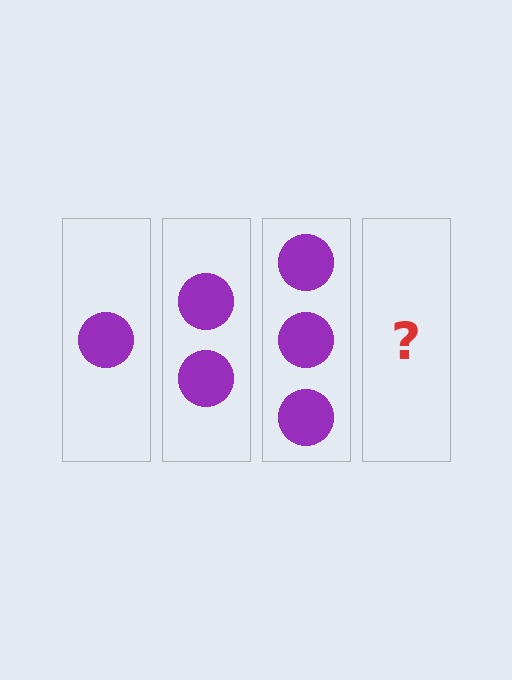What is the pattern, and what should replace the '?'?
The pattern is that each step adds one more circle. The '?' should be 4 circles.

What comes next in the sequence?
The next element should be 4 circles.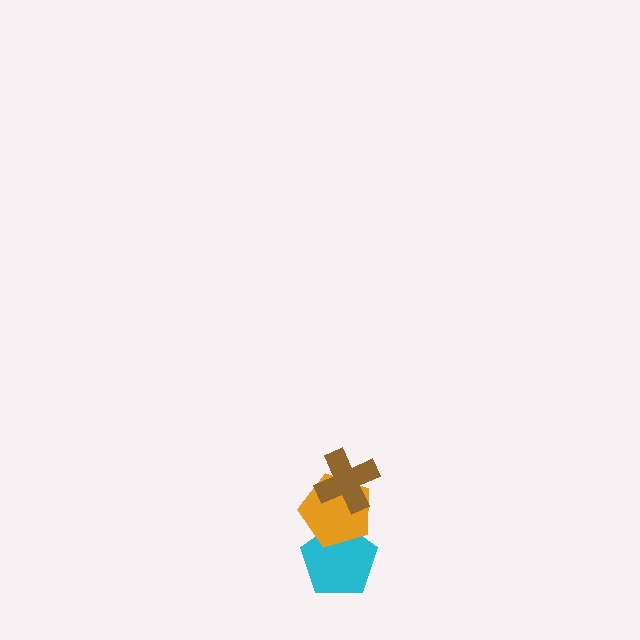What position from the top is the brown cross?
The brown cross is 1st from the top.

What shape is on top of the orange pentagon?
The brown cross is on top of the orange pentagon.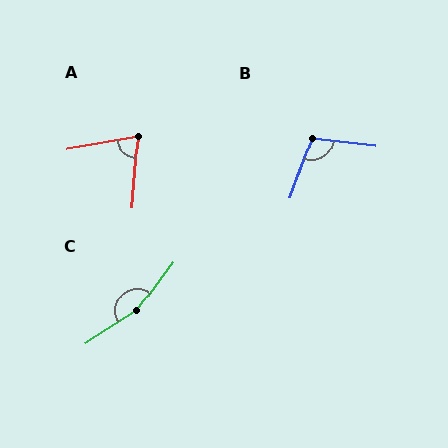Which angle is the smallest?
A, at approximately 76 degrees.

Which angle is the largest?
C, at approximately 159 degrees.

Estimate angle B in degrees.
Approximately 102 degrees.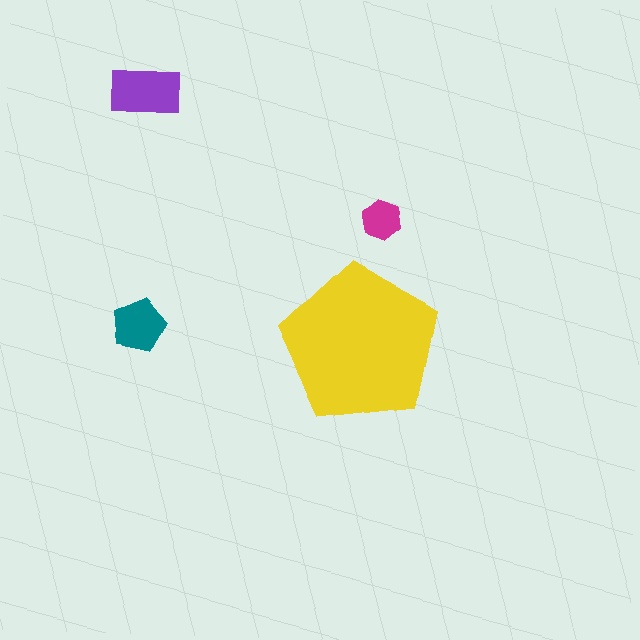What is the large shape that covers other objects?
A yellow pentagon.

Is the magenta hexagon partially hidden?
No, the magenta hexagon is fully visible.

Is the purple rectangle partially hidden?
No, the purple rectangle is fully visible.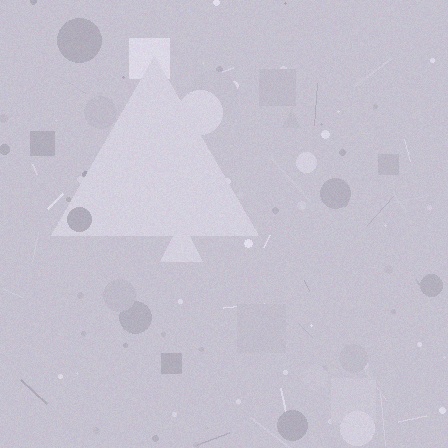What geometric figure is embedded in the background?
A triangle is embedded in the background.